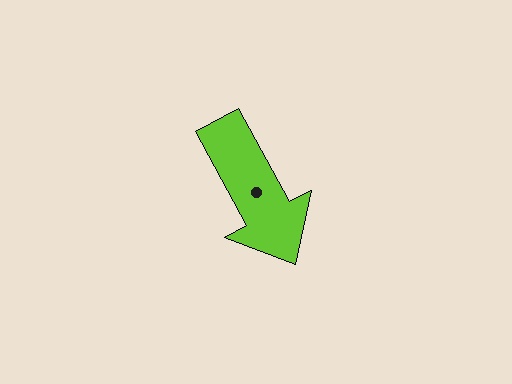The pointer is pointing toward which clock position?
Roughly 5 o'clock.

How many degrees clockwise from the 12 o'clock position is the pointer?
Approximately 151 degrees.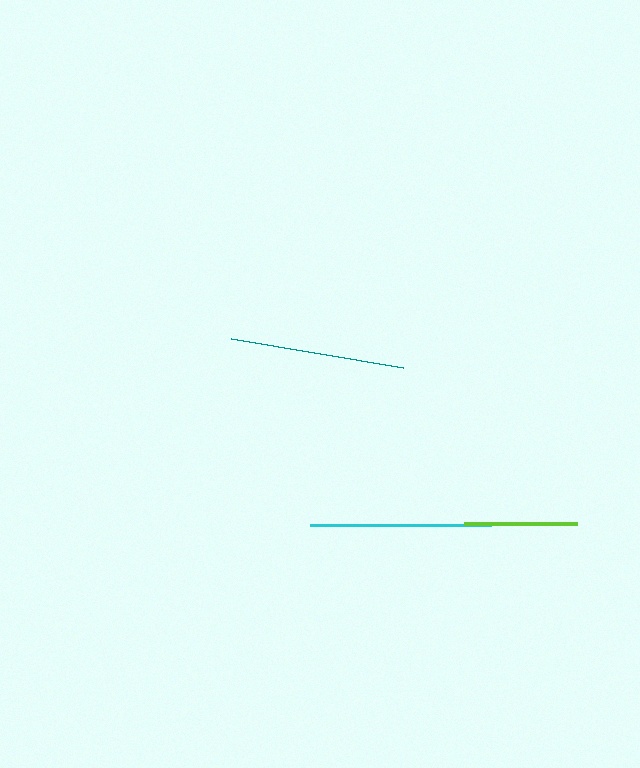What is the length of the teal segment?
The teal segment is approximately 175 pixels long.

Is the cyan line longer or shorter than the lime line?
The cyan line is longer than the lime line.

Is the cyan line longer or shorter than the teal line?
The cyan line is longer than the teal line.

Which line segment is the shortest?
The lime line is the shortest at approximately 113 pixels.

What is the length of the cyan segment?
The cyan segment is approximately 181 pixels long.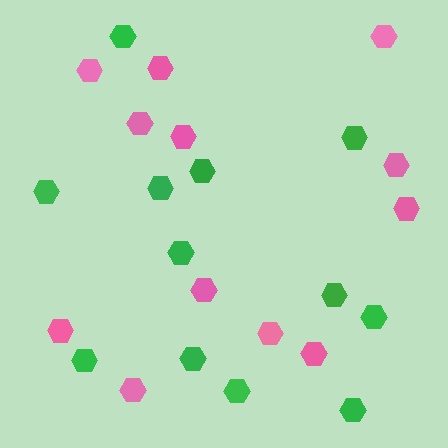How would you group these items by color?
There are 2 groups: one group of pink hexagons (12) and one group of green hexagons (12).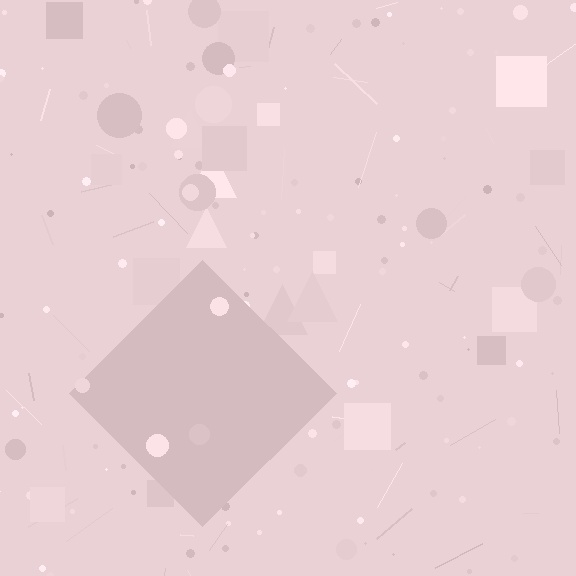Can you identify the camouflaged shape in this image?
The camouflaged shape is a diamond.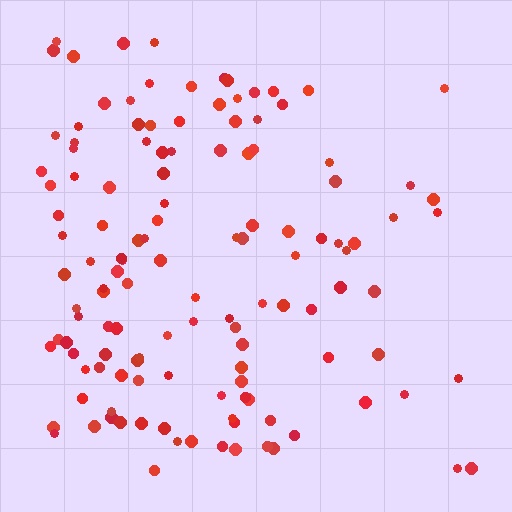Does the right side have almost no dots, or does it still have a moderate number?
Still a moderate number, just noticeably fewer than the left.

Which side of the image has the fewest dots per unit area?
The right.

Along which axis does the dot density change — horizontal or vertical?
Horizontal.